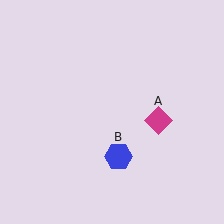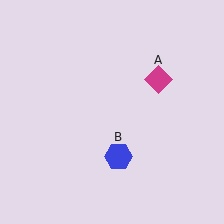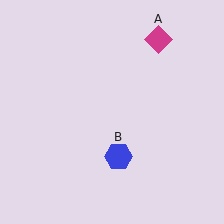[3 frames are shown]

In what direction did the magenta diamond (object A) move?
The magenta diamond (object A) moved up.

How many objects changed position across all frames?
1 object changed position: magenta diamond (object A).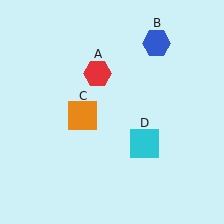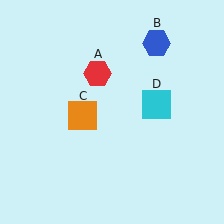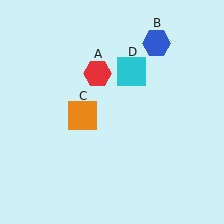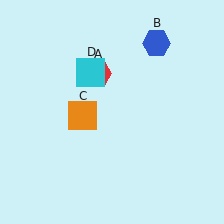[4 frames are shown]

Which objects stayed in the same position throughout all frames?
Red hexagon (object A) and blue hexagon (object B) and orange square (object C) remained stationary.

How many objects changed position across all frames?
1 object changed position: cyan square (object D).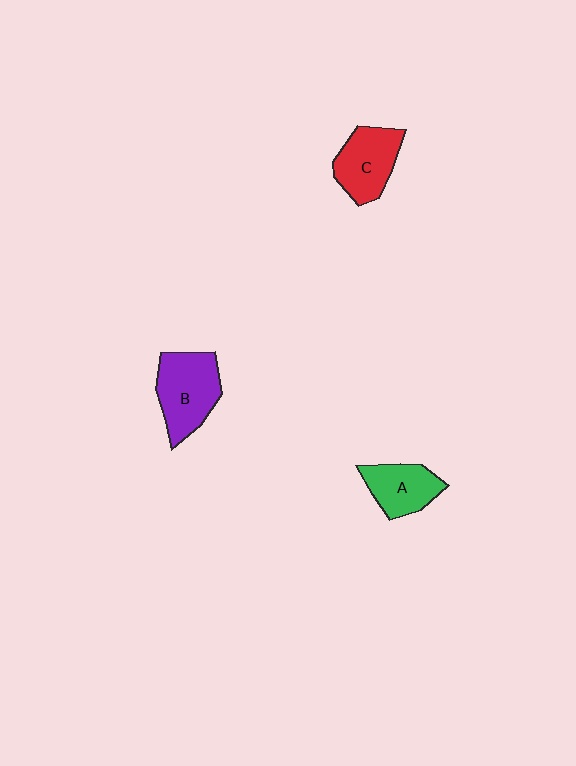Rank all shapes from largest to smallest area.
From largest to smallest: B (purple), C (red), A (green).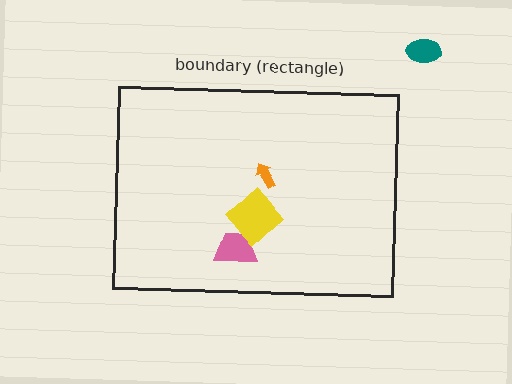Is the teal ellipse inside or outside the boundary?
Outside.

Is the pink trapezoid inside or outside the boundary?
Inside.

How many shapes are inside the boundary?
3 inside, 1 outside.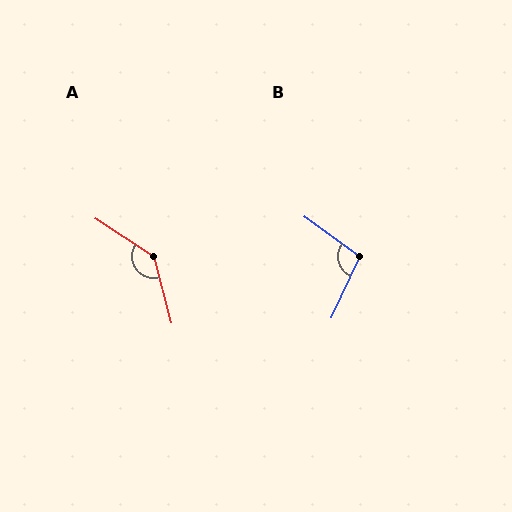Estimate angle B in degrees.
Approximately 101 degrees.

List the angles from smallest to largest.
B (101°), A (138°).